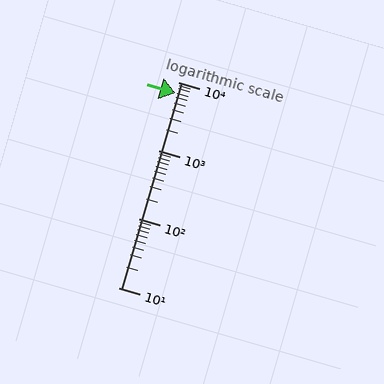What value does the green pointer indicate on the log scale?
The pointer indicates approximately 6800.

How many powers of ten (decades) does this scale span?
The scale spans 3 decades, from 10 to 10000.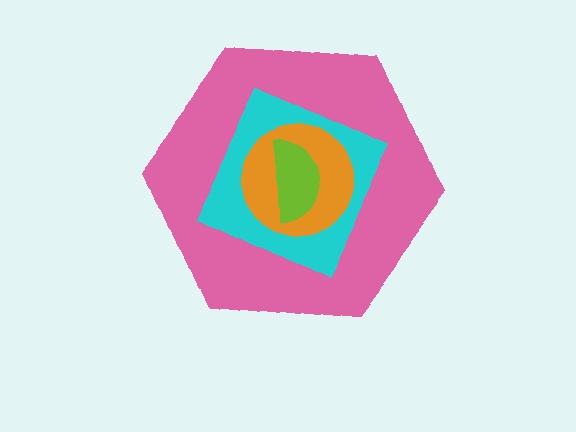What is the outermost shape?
The pink hexagon.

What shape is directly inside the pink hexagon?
The cyan diamond.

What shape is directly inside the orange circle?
The lime semicircle.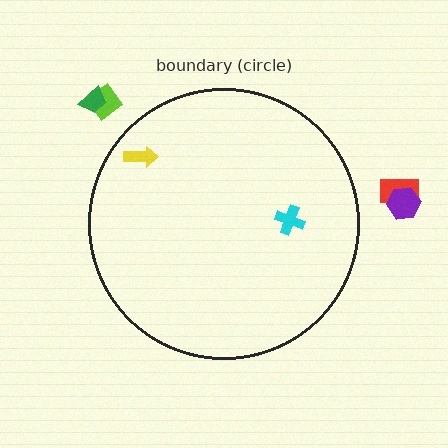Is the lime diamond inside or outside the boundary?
Outside.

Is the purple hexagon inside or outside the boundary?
Outside.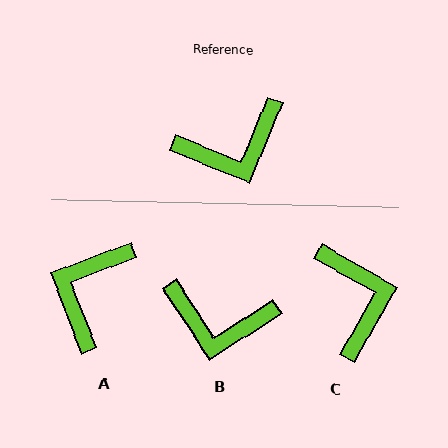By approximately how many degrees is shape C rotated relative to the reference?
Approximately 83 degrees counter-clockwise.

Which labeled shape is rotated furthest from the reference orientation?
A, about 136 degrees away.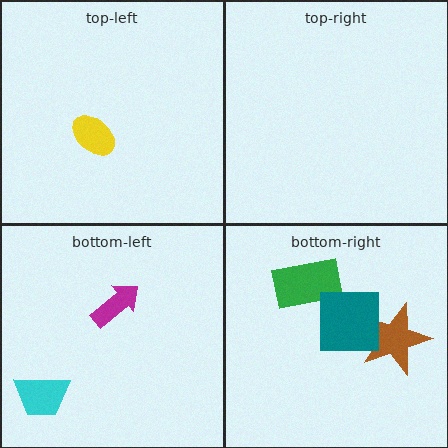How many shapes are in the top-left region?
1.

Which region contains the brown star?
The bottom-right region.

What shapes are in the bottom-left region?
The cyan trapezoid, the magenta arrow.